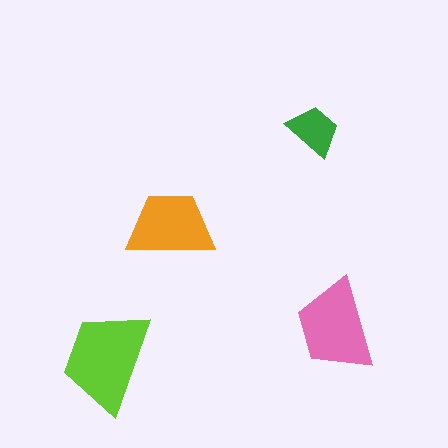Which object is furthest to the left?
The lime trapezoid is leftmost.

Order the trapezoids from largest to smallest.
the lime one, the pink one, the orange one, the green one.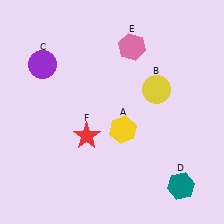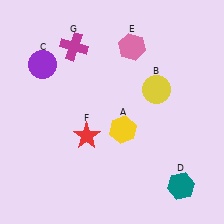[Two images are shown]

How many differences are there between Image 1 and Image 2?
There is 1 difference between the two images.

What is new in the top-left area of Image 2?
A magenta cross (G) was added in the top-left area of Image 2.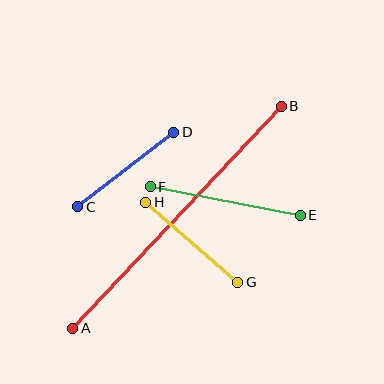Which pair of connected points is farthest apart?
Points A and B are farthest apart.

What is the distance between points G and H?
The distance is approximately 122 pixels.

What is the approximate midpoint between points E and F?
The midpoint is at approximately (225, 201) pixels.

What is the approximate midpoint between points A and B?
The midpoint is at approximately (177, 217) pixels.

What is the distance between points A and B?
The distance is approximately 304 pixels.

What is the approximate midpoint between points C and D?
The midpoint is at approximately (126, 169) pixels.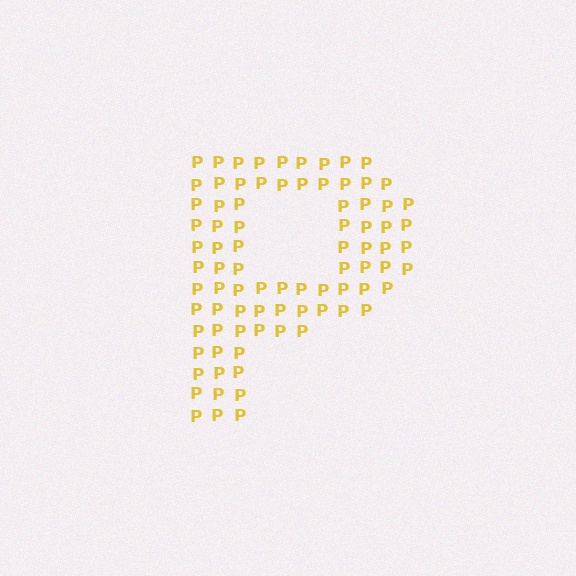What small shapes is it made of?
It is made of small letter P's.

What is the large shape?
The large shape is the letter P.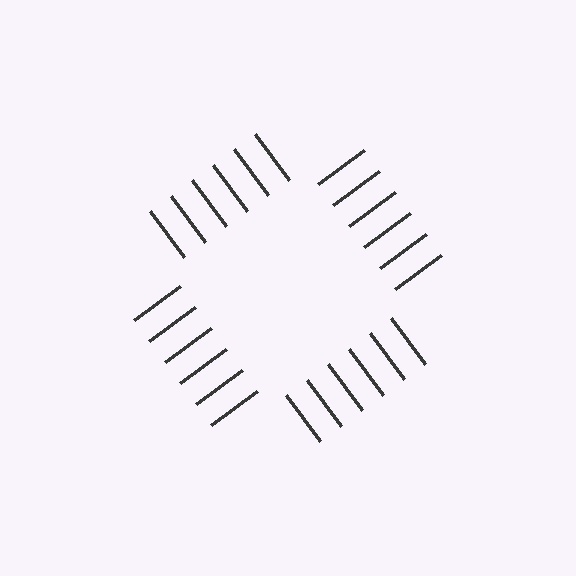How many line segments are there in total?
24 — 6 along each of the 4 edges.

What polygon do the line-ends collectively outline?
An illusory square — the line segments terminate on its edges but no continuous stroke is drawn.